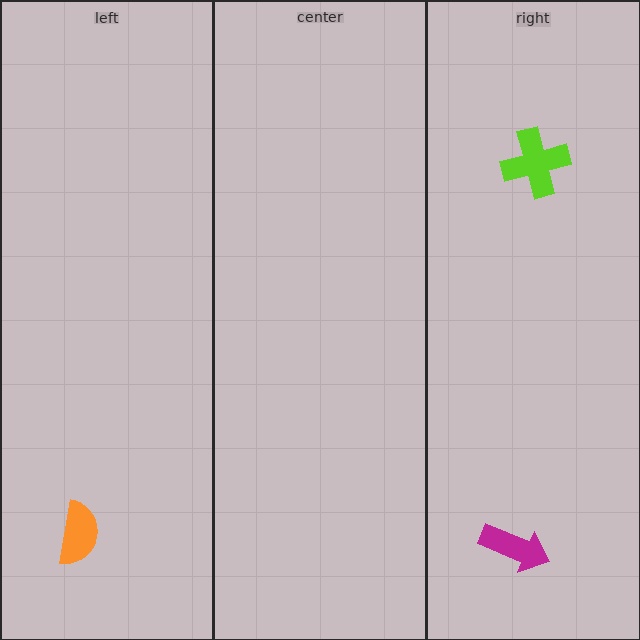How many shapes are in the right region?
2.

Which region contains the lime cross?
The right region.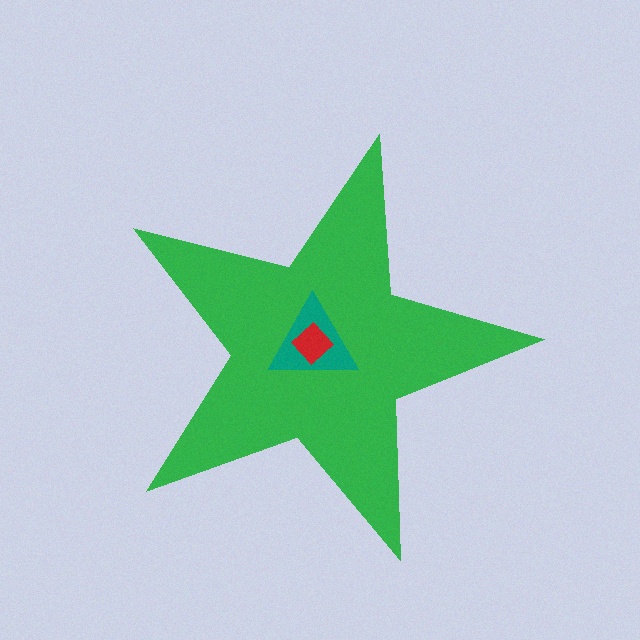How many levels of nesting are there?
3.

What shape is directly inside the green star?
The teal triangle.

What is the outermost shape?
The green star.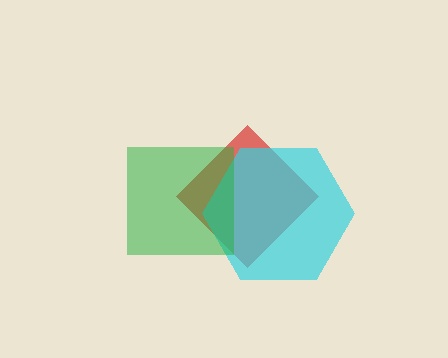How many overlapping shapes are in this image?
There are 3 overlapping shapes in the image.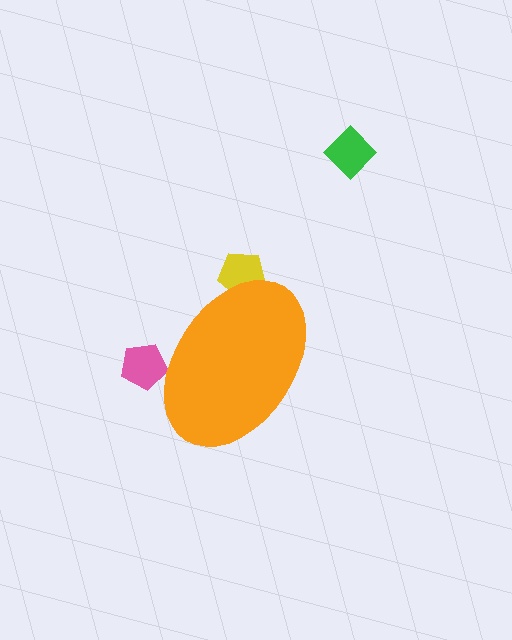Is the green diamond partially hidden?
No, the green diamond is fully visible.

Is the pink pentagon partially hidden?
Yes, the pink pentagon is partially hidden behind the orange ellipse.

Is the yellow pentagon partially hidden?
Yes, the yellow pentagon is partially hidden behind the orange ellipse.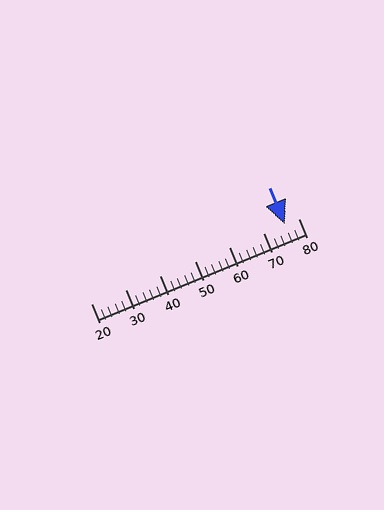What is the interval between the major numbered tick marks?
The major tick marks are spaced 10 units apart.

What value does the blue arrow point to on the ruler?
The blue arrow points to approximately 76.